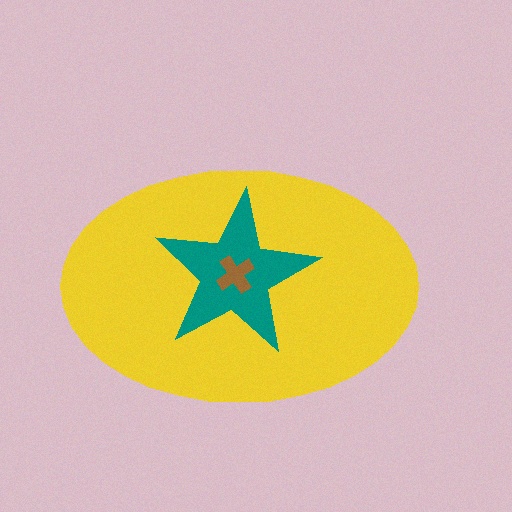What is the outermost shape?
The yellow ellipse.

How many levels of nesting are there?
3.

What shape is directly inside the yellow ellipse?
The teal star.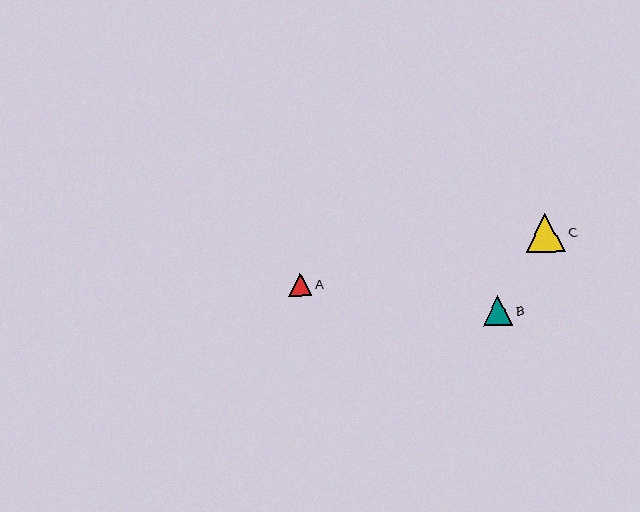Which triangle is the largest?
Triangle C is the largest with a size of approximately 39 pixels.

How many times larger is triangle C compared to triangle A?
Triangle C is approximately 1.7 times the size of triangle A.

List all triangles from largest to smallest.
From largest to smallest: C, B, A.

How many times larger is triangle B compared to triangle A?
Triangle B is approximately 1.3 times the size of triangle A.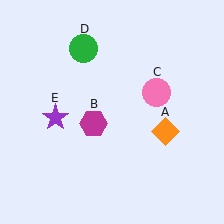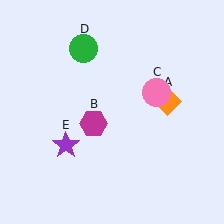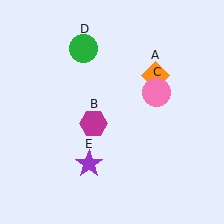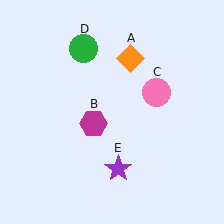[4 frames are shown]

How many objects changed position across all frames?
2 objects changed position: orange diamond (object A), purple star (object E).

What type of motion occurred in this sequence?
The orange diamond (object A), purple star (object E) rotated counterclockwise around the center of the scene.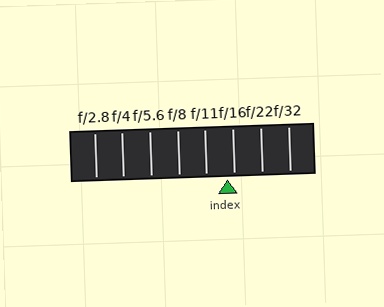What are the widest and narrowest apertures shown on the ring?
The widest aperture shown is f/2.8 and the narrowest is f/32.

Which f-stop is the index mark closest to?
The index mark is closest to f/16.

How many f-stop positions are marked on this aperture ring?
There are 8 f-stop positions marked.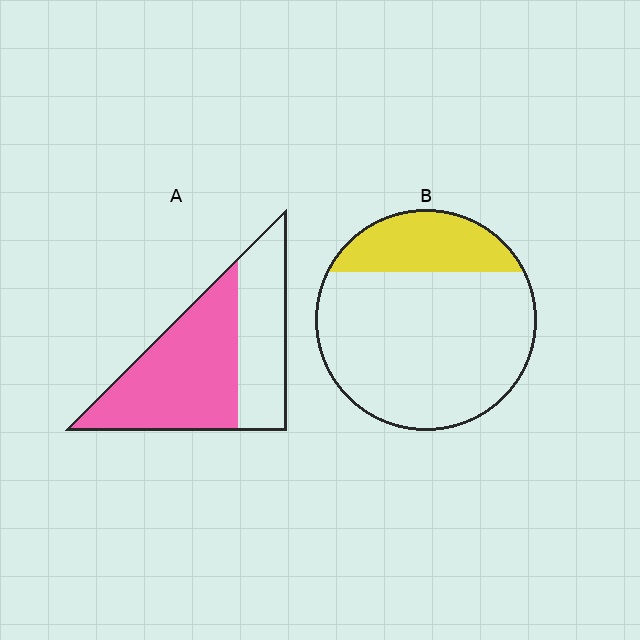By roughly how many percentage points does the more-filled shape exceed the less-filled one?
By roughly 35 percentage points (A over B).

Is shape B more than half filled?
No.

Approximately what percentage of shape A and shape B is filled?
A is approximately 60% and B is approximately 25%.